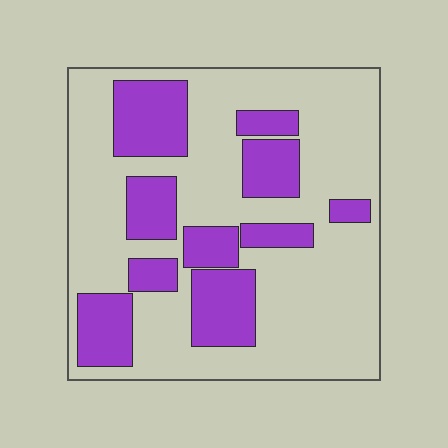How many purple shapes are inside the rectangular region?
10.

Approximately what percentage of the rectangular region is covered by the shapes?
Approximately 30%.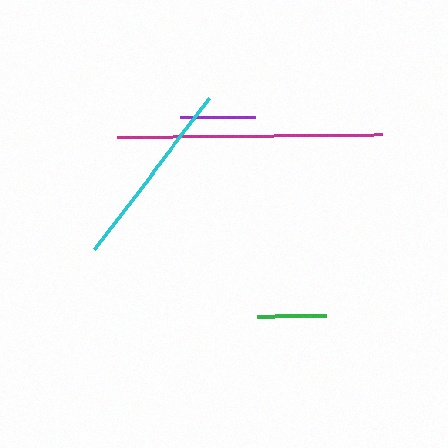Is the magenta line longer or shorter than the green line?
The magenta line is longer than the green line.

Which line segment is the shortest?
The green line is the shortest at approximately 70 pixels.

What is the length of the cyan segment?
The cyan segment is approximately 190 pixels long.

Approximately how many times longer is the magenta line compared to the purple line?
The magenta line is approximately 3.5 times the length of the purple line.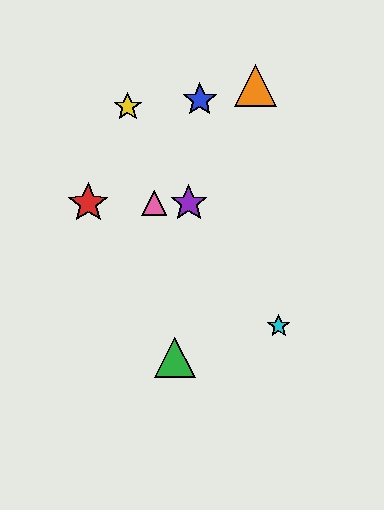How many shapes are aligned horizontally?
3 shapes (the red star, the purple star, the pink triangle) are aligned horizontally.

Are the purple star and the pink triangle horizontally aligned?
Yes, both are at y≈203.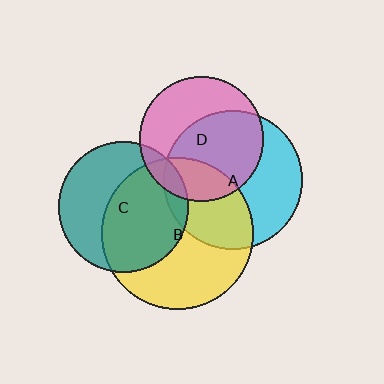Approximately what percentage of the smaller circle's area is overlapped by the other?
Approximately 55%.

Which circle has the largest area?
Circle B (yellow).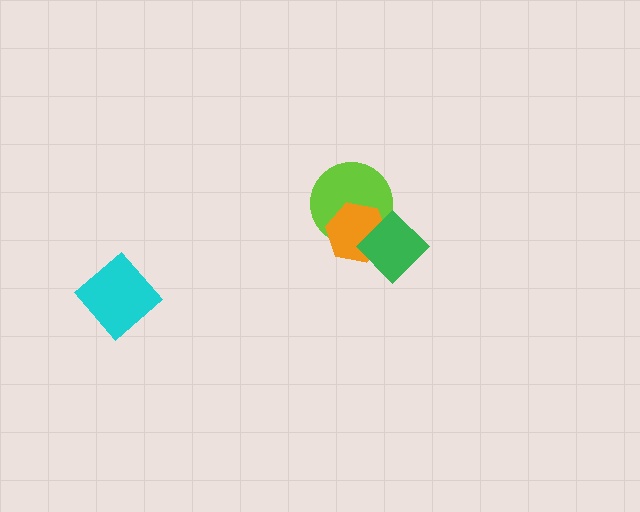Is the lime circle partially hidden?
Yes, it is partially covered by another shape.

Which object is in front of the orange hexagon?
The green diamond is in front of the orange hexagon.